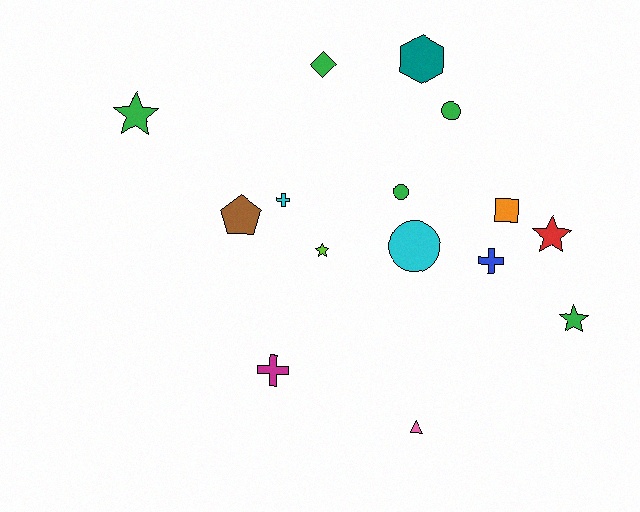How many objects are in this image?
There are 15 objects.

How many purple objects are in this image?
There are no purple objects.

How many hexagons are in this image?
There is 1 hexagon.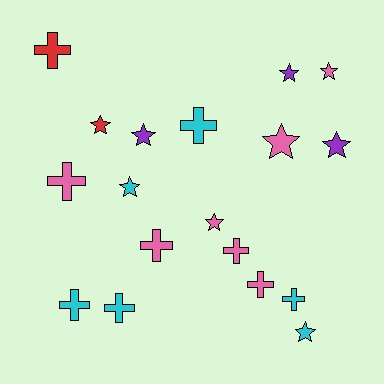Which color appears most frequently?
Pink, with 7 objects.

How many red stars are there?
There is 1 red star.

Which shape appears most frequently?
Star, with 9 objects.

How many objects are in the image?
There are 18 objects.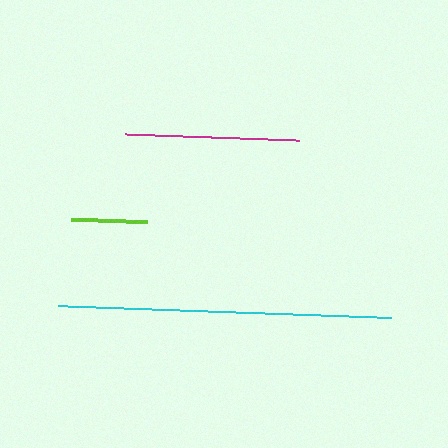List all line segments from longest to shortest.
From longest to shortest: cyan, magenta, lime.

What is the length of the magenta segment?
The magenta segment is approximately 174 pixels long.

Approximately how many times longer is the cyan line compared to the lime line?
The cyan line is approximately 4.4 times the length of the lime line.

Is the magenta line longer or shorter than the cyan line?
The cyan line is longer than the magenta line.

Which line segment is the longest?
The cyan line is the longest at approximately 333 pixels.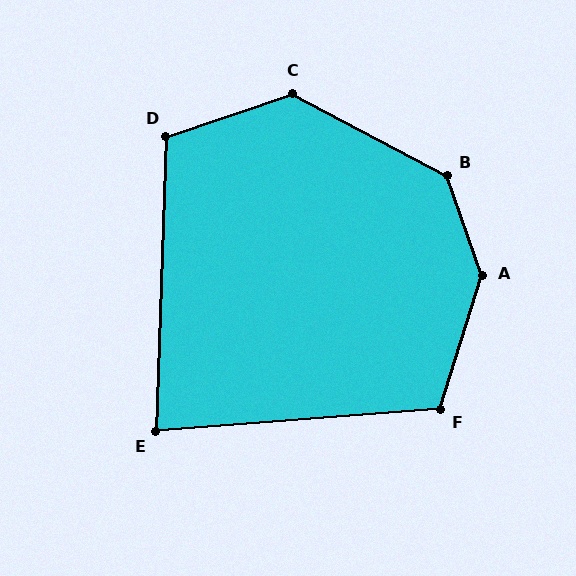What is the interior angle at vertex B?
Approximately 137 degrees (obtuse).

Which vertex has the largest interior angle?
A, at approximately 143 degrees.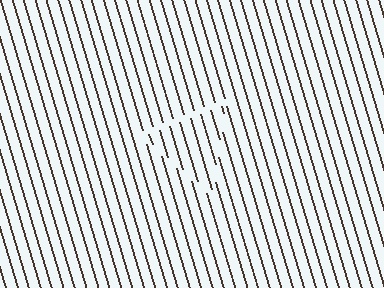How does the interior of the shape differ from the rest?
The interior of the shape contains the same grating, shifted by half a period — the contour is defined by the phase discontinuity where line-ends from the inner and outer gratings abut.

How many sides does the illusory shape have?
3 sides — the line-ends trace a triangle.